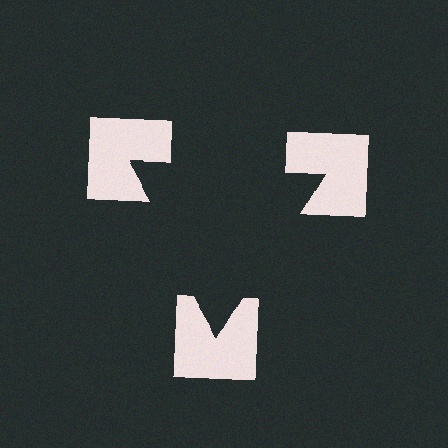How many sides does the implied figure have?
3 sides.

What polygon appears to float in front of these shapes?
An illusory triangle — its edges are inferred from the aligned wedge cuts in the notched squares, not physically drawn.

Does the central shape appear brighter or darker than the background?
It typically appears slightly darker than the background, even though no actual brightness change is drawn.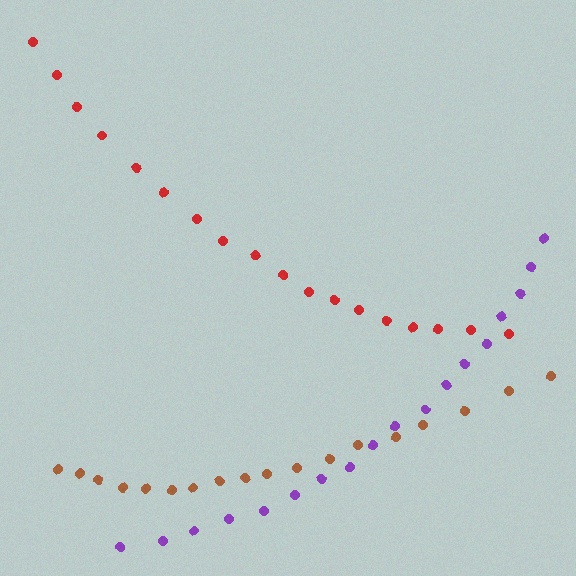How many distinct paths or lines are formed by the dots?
There are 3 distinct paths.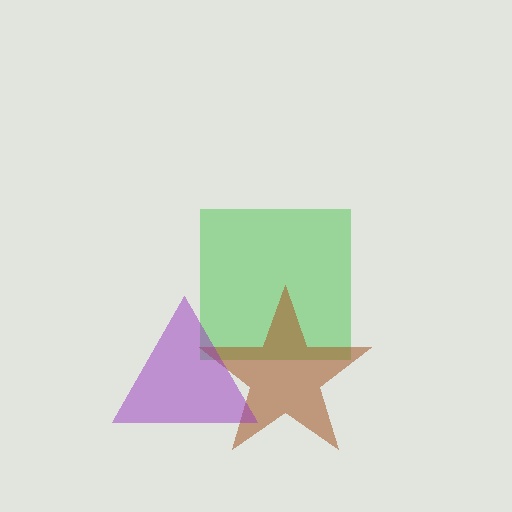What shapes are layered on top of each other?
The layered shapes are: a green square, a brown star, a purple triangle.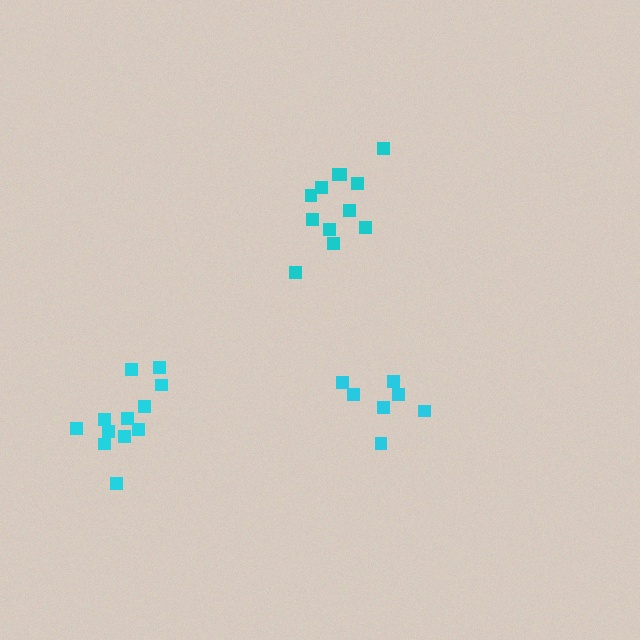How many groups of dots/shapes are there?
There are 3 groups.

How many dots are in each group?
Group 1: 12 dots, Group 2: 7 dots, Group 3: 12 dots (31 total).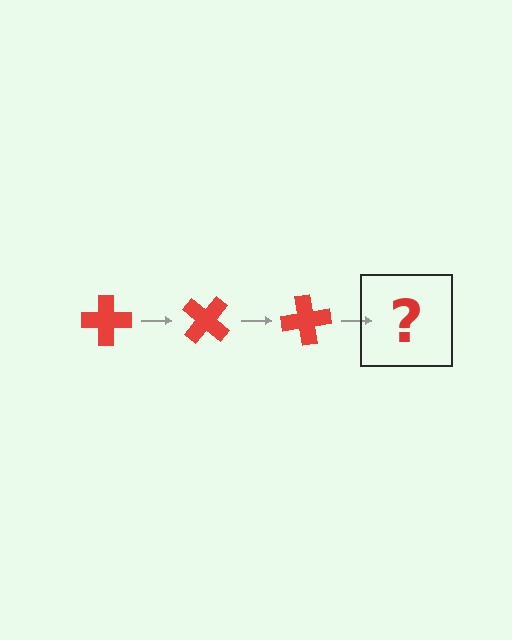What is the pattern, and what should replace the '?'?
The pattern is that the cross rotates 40 degrees each step. The '?' should be a red cross rotated 120 degrees.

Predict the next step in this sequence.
The next step is a red cross rotated 120 degrees.